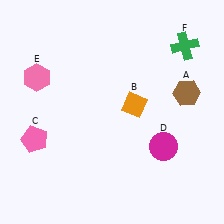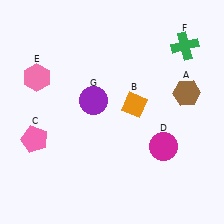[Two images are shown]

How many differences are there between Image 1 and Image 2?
There is 1 difference between the two images.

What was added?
A purple circle (G) was added in Image 2.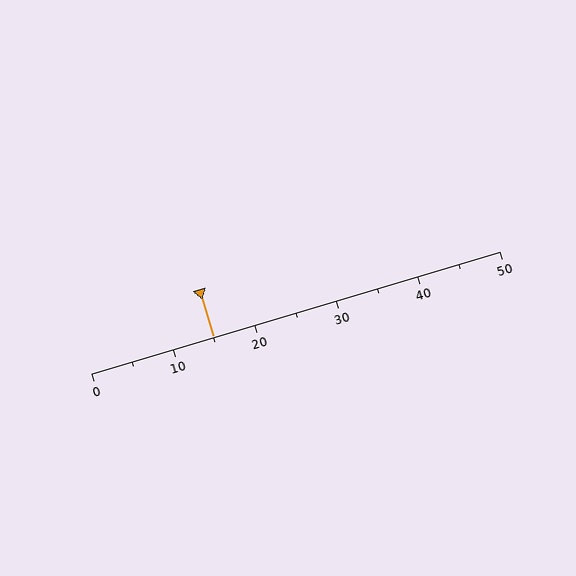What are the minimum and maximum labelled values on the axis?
The axis runs from 0 to 50.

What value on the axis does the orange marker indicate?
The marker indicates approximately 15.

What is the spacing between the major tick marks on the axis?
The major ticks are spaced 10 apart.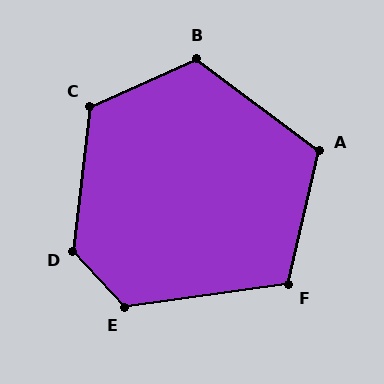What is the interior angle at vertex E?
Approximately 125 degrees (obtuse).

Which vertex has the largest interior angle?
D, at approximately 130 degrees.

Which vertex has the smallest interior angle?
F, at approximately 111 degrees.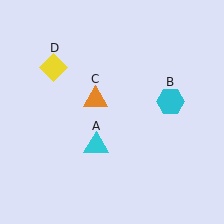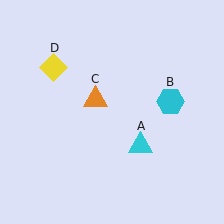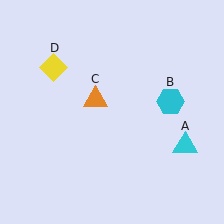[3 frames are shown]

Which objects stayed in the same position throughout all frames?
Cyan hexagon (object B) and orange triangle (object C) and yellow diamond (object D) remained stationary.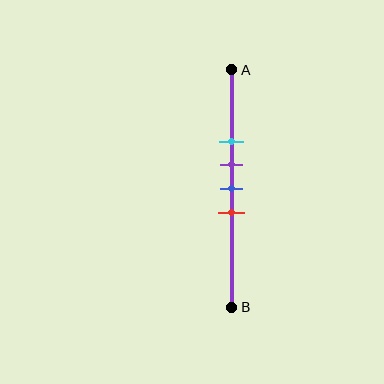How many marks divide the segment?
There are 4 marks dividing the segment.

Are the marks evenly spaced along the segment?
Yes, the marks are approximately evenly spaced.